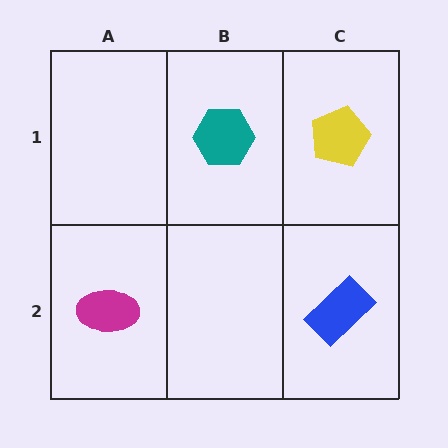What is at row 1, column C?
A yellow pentagon.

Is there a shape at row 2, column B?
No, that cell is empty.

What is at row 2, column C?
A blue rectangle.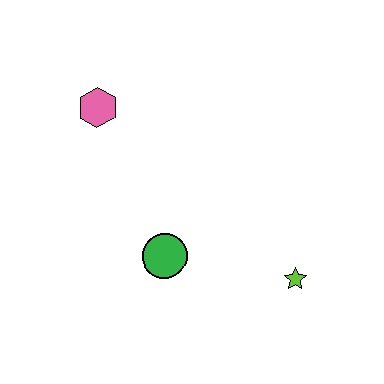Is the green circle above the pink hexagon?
No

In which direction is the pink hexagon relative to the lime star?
The pink hexagon is to the left of the lime star.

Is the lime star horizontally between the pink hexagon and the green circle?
No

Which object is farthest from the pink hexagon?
The lime star is farthest from the pink hexagon.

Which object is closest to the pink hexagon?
The green circle is closest to the pink hexagon.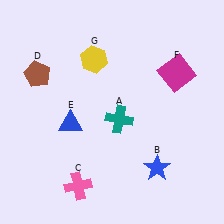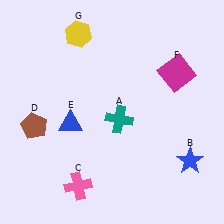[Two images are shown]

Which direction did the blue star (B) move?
The blue star (B) moved right.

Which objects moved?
The objects that moved are: the blue star (B), the brown pentagon (D), the yellow hexagon (G).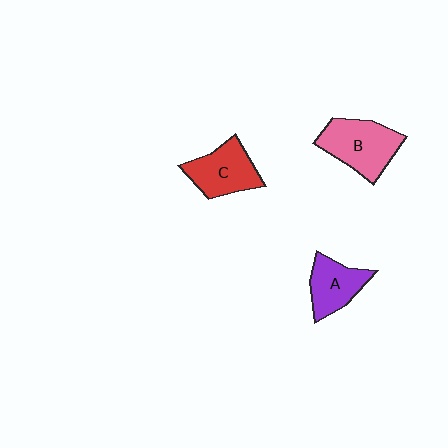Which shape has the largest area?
Shape B (pink).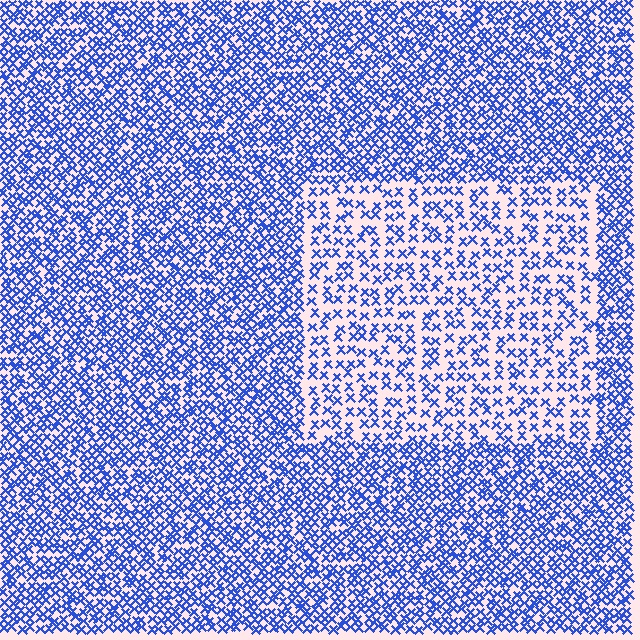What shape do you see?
I see a rectangle.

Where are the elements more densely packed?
The elements are more densely packed outside the rectangle boundary.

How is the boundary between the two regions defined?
The boundary is defined by a change in element density (approximately 2.0x ratio). All elements are the same color, size, and shape.